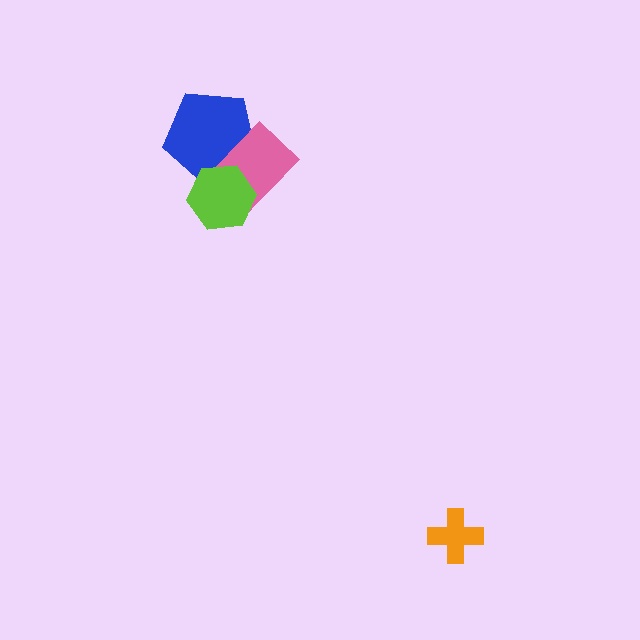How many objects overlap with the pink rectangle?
2 objects overlap with the pink rectangle.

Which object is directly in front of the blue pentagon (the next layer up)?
The pink rectangle is directly in front of the blue pentagon.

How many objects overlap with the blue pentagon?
2 objects overlap with the blue pentagon.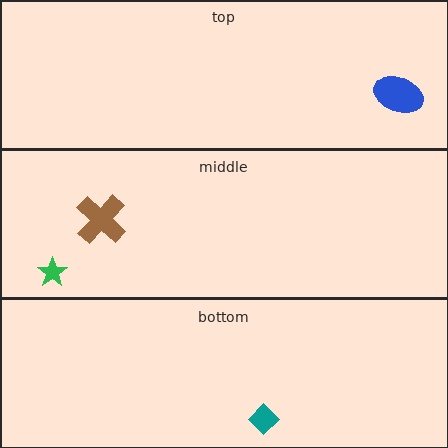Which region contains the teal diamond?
The bottom region.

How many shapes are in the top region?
1.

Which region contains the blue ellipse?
The top region.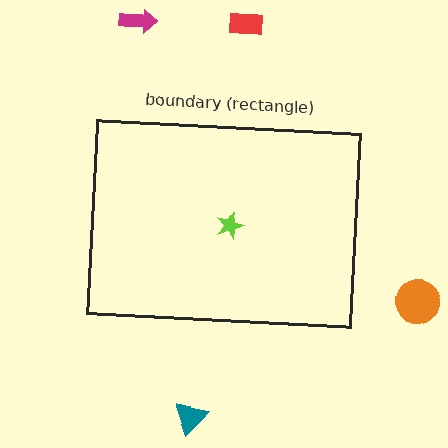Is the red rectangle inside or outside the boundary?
Outside.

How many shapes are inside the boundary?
1 inside, 4 outside.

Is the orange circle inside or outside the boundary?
Outside.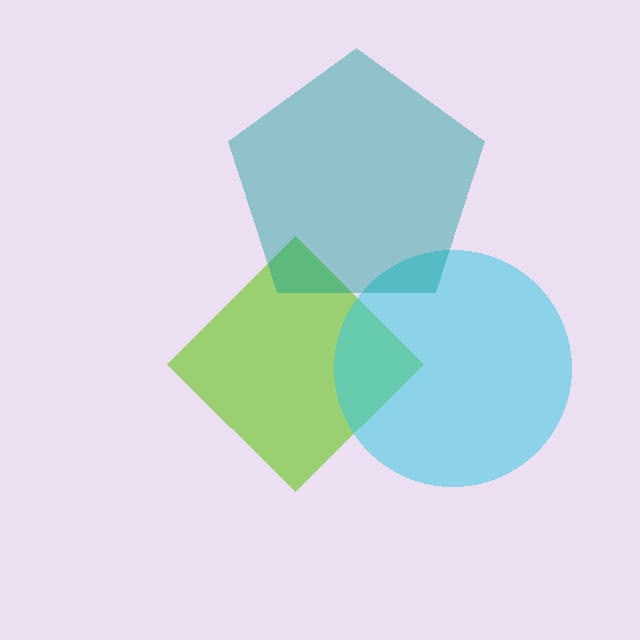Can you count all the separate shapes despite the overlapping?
Yes, there are 3 separate shapes.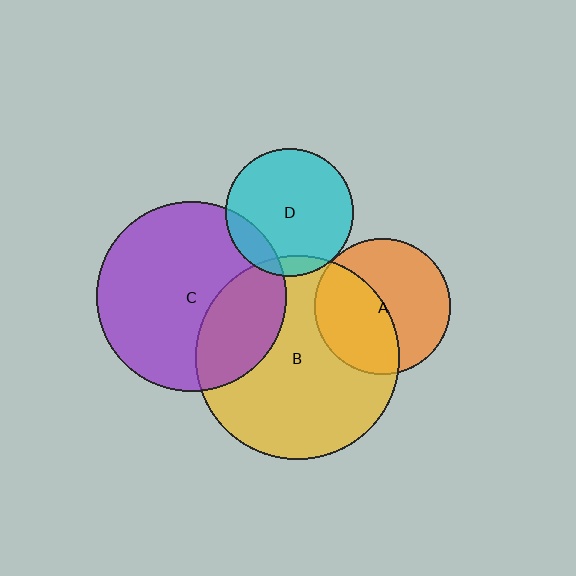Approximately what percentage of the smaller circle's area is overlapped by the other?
Approximately 15%.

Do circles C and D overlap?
Yes.